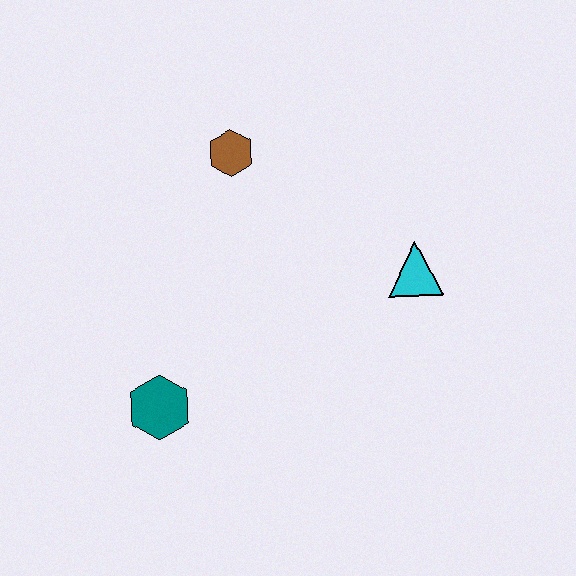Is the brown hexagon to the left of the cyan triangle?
Yes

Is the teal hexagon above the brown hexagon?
No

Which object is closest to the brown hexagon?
The cyan triangle is closest to the brown hexagon.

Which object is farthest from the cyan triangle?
The teal hexagon is farthest from the cyan triangle.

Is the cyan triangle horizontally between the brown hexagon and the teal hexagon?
No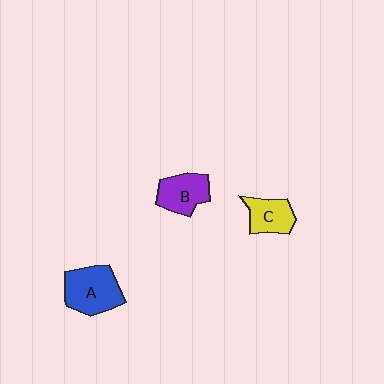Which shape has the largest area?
Shape A (blue).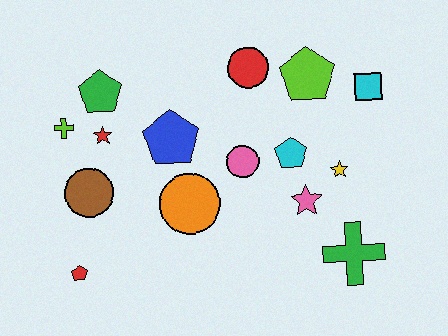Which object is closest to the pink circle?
The cyan pentagon is closest to the pink circle.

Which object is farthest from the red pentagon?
The cyan square is farthest from the red pentagon.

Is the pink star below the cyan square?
Yes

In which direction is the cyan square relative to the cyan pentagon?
The cyan square is to the right of the cyan pentagon.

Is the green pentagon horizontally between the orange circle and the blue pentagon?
No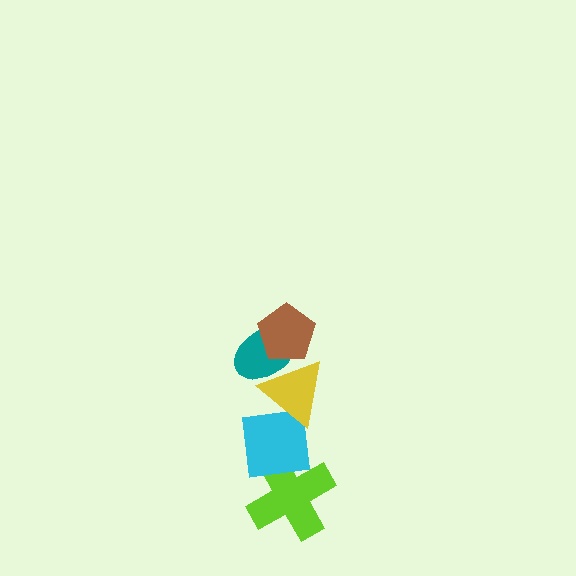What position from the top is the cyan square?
The cyan square is 4th from the top.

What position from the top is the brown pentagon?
The brown pentagon is 1st from the top.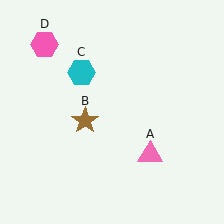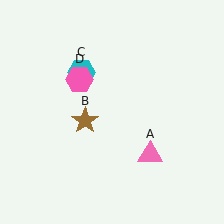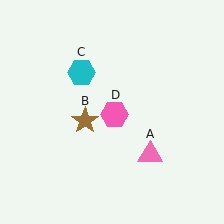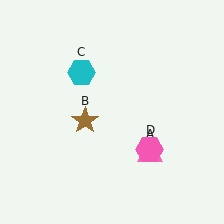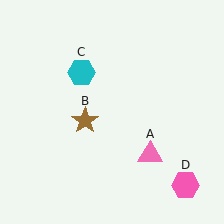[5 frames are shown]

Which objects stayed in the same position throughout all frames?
Pink triangle (object A) and brown star (object B) and cyan hexagon (object C) remained stationary.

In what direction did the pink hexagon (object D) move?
The pink hexagon (object D) moved down and to the right.